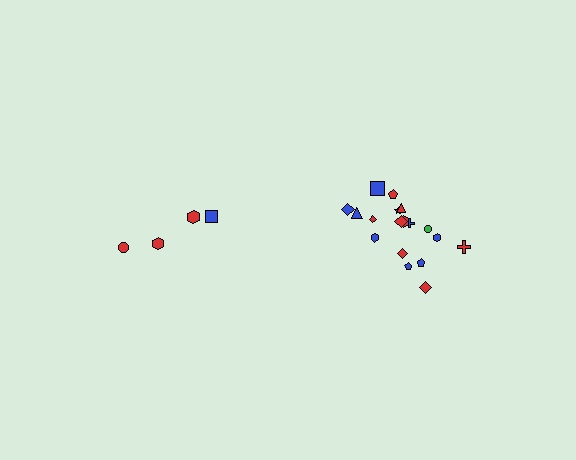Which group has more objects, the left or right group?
The right group.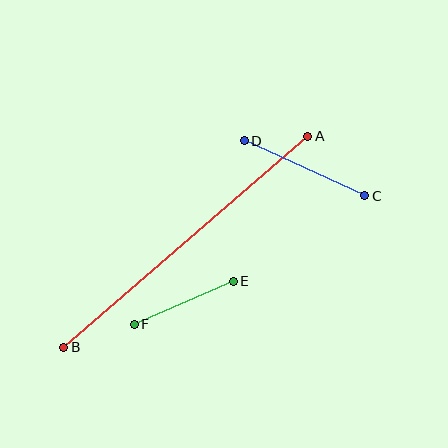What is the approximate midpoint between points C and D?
The midpoint is at approximately (305, 168) pixels.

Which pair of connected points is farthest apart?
Points A and B are farthest apart.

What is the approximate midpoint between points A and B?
The midpoint is at approximately (186, 242) pixels.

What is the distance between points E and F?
The distance is approximately 108 pixels.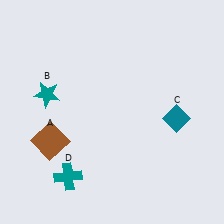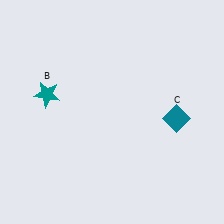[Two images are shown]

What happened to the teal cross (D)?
The teal cross (D) was removed in Image 2. It was in the bottom-left area of Image 1.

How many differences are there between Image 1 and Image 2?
There are 2 differences between the two images.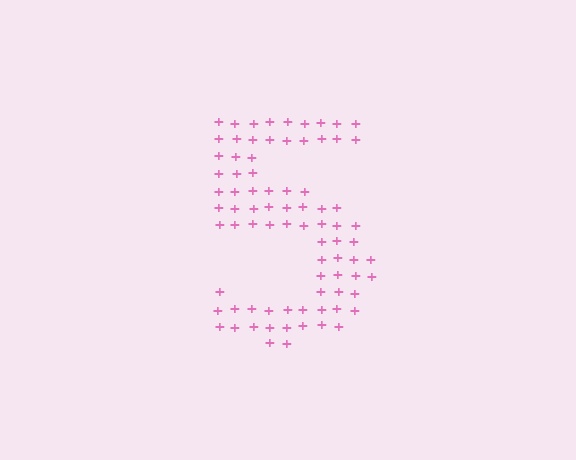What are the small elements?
The small elements are plus signs.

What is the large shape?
The large shape is the digit 5.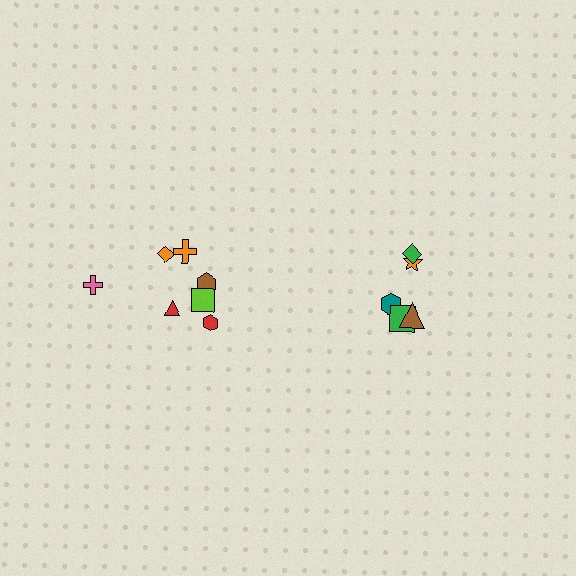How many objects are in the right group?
There are 5 objects.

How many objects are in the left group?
There are 7 objects.